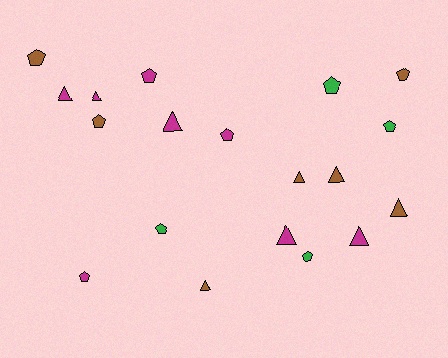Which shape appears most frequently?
Pentagon, with 10 objects.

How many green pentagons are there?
There are 4 green pentagons.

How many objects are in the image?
There are 19 objects.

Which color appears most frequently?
Magenta, with 8 objects.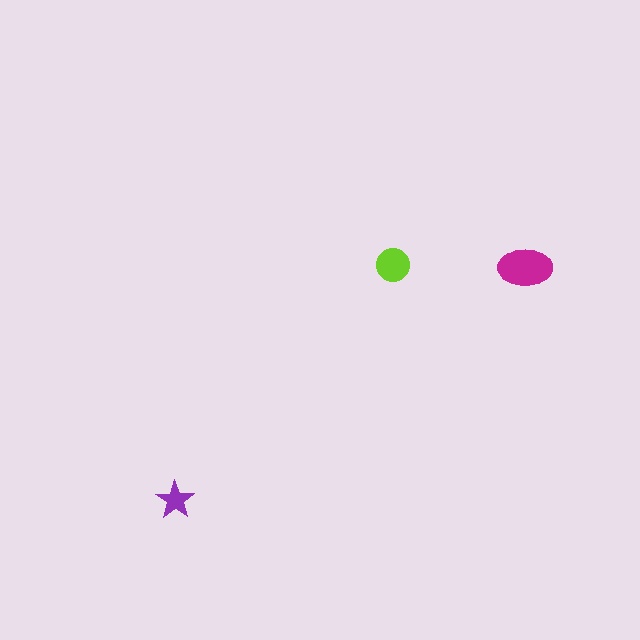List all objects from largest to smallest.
The magenta ellipse, the lime circle, the purple star.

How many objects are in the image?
There are 3 objects in the image.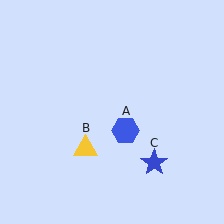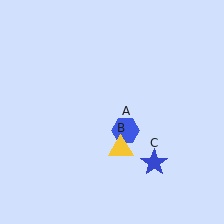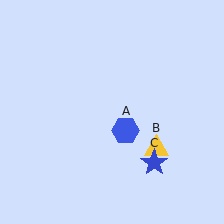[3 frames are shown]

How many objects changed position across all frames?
1 object changed position: yellow triangle (object B).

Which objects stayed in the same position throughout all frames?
Blue hexagon (object A) and blue star (object C) remained stationary.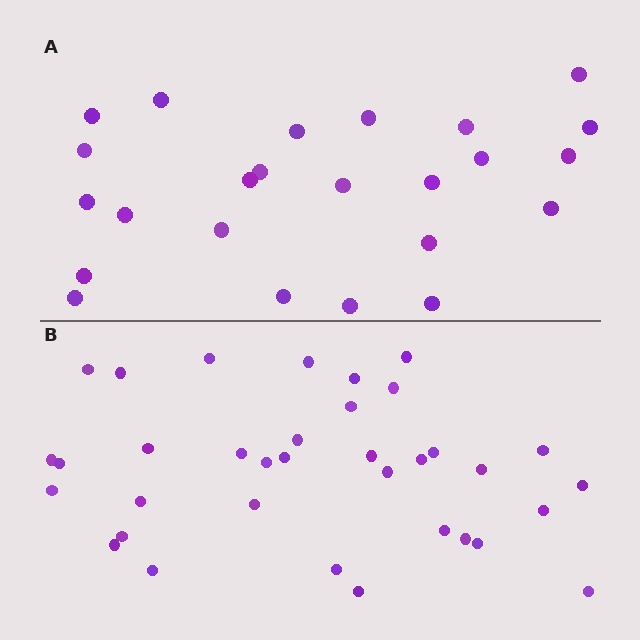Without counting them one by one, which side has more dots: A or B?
Region B (the bottom region) has more dots.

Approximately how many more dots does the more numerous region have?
Region B has roughly 12 or so more dots than region A.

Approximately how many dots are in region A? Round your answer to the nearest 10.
About 20 dots. (The exact count is 24, which rounds to 20.)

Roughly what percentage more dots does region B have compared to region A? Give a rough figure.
About 45% more.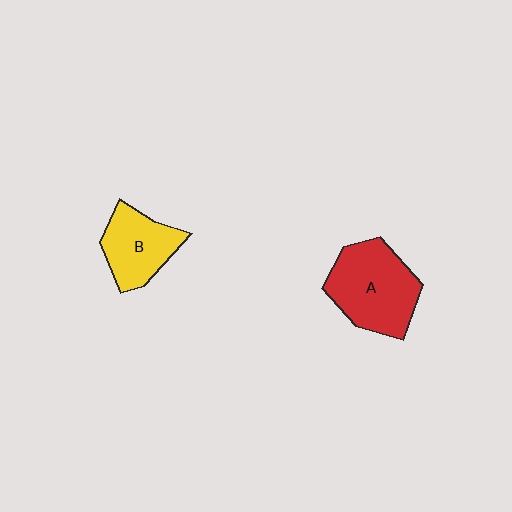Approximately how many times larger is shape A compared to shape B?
Approximately 1.4 times.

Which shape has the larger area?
Shape A (red).